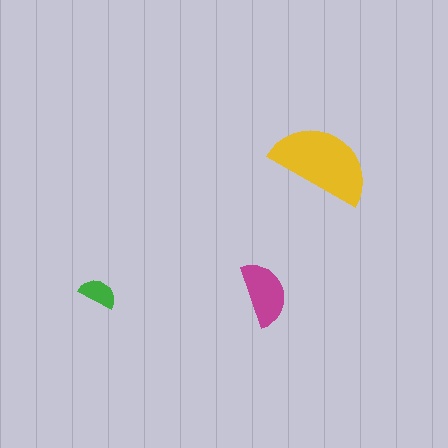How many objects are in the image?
There are 3 objects in the image.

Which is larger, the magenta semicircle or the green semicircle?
The magenta one.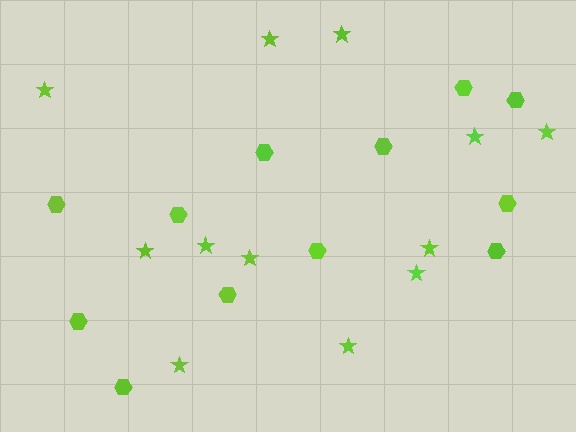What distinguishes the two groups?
There are 2 groups: one group of stars (12) and one group of hexagons (12).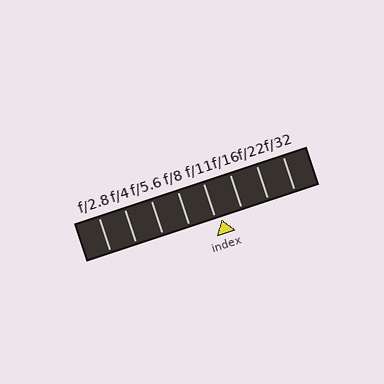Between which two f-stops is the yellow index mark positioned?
The index mark is between f/11 and f/16.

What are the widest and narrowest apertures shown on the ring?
The widest aperture shown is f/2.8 and the narrowest is f/32.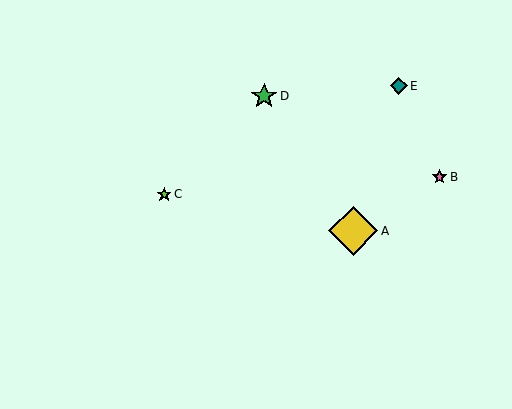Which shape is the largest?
The yellow diamond (labeled A) is the largest.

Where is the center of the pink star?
The center of the pink star is at (440, 177).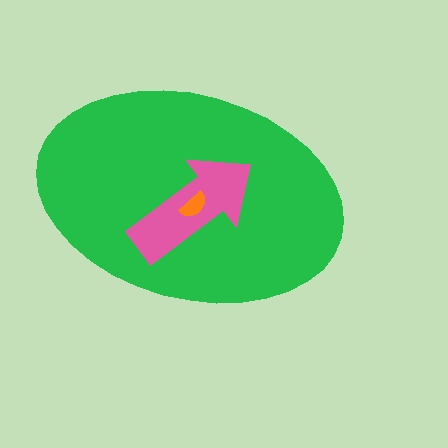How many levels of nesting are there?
3.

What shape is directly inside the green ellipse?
The pink arrow.